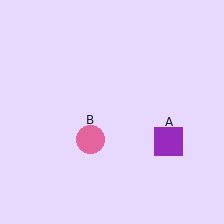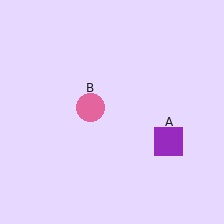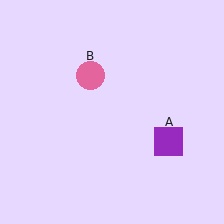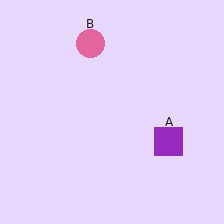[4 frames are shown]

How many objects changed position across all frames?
1 object changed position: pink circle (object B).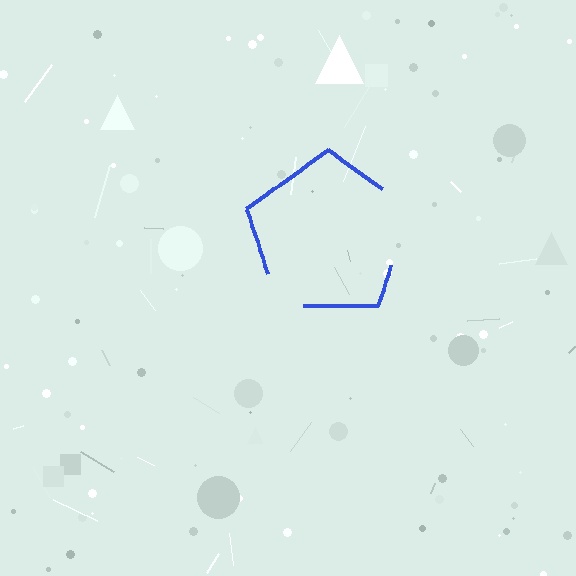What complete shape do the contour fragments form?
The contour fragments form a pentagon.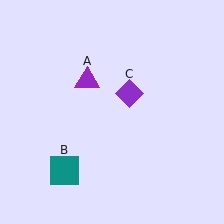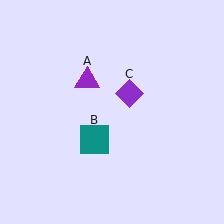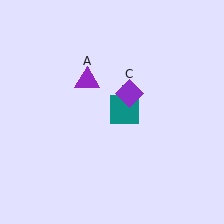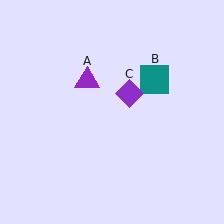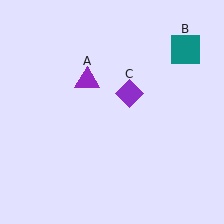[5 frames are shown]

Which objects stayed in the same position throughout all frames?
Purple triangle (object A) and purple diamond (object C) remained stationary.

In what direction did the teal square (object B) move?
The teal square (object B) moved up and to the right.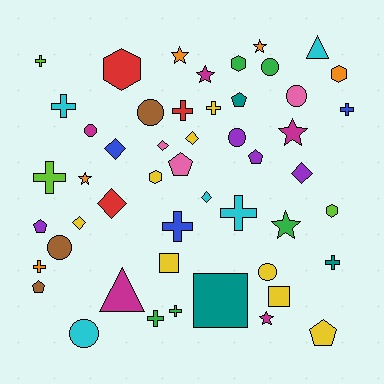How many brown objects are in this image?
There are 3 brown objects.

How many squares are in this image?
There are 3 squares.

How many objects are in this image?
There are 50 objects.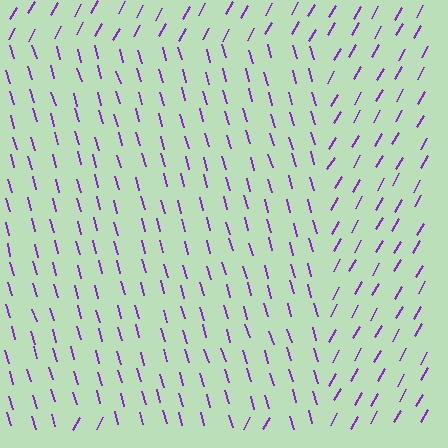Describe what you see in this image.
The image is filled with small purple line segments. A rectangle region in the image has lines oriented differently from the surrounding lines, creating a visible texture boundary.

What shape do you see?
I see a rectangle.